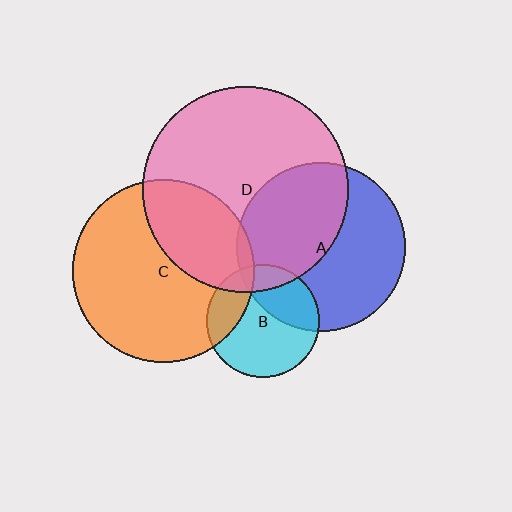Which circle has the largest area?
Circle D (pink).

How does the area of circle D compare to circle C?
Approximately 1.3 times.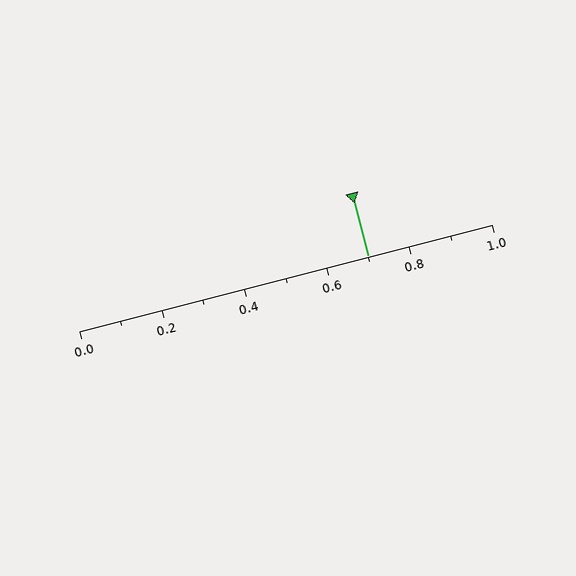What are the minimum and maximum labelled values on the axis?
The axis runs from 0.0 to 1.0.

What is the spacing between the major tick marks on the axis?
The major ticks are spaced 0.2 apart.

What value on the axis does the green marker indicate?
The marker indicates approximately 0.7.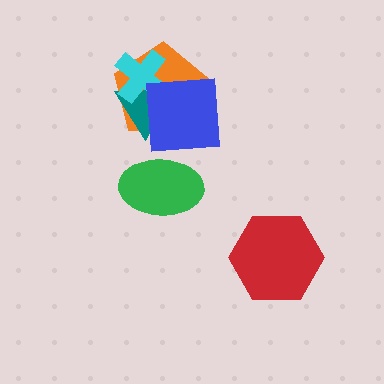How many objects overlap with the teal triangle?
3 objects overlap with the teal triangle.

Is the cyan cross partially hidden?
No, no other shape covers it.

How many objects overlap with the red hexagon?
0 objects overlap with the red hexagon.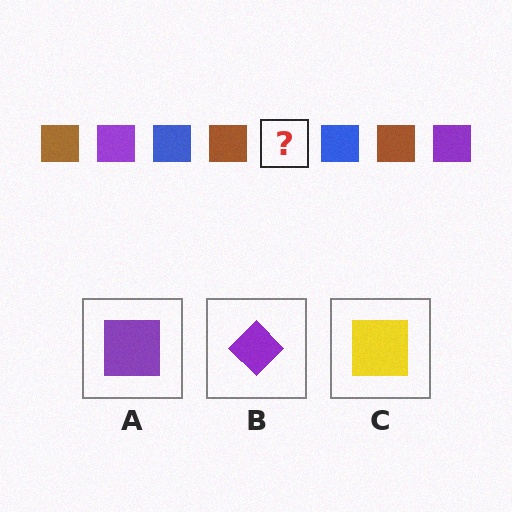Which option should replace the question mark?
Option A.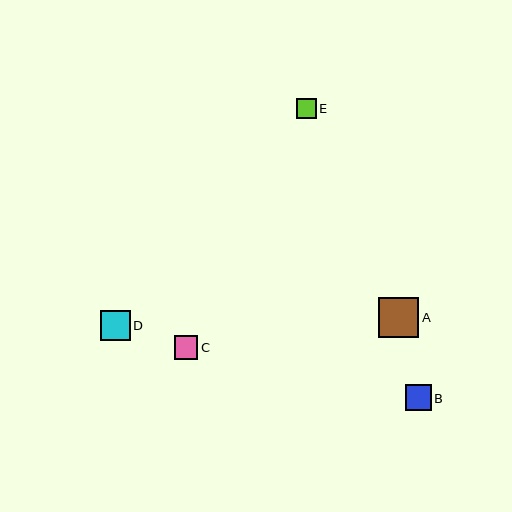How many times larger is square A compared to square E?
Square A is approximately 2.0 times the size of square E.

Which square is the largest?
Square A is the largest with a size of approximately 40 pixels.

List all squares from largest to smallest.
From largest to smallest: A, D, B, C, E.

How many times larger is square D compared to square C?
Square D is approximately 1.3 times the size of square C.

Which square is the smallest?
Square E is the smallest with a size of approximately 20 pixels.